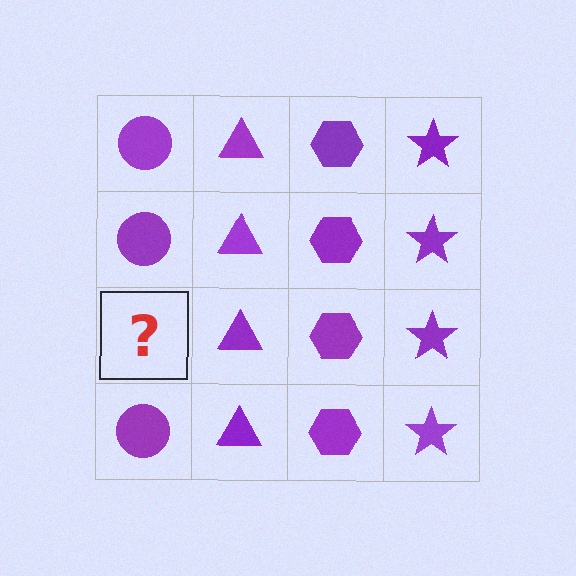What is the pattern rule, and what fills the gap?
The rule is that each column has a consistent shape. The gap should be filled with a purple circle.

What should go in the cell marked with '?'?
The missing cell should contain a purple circle.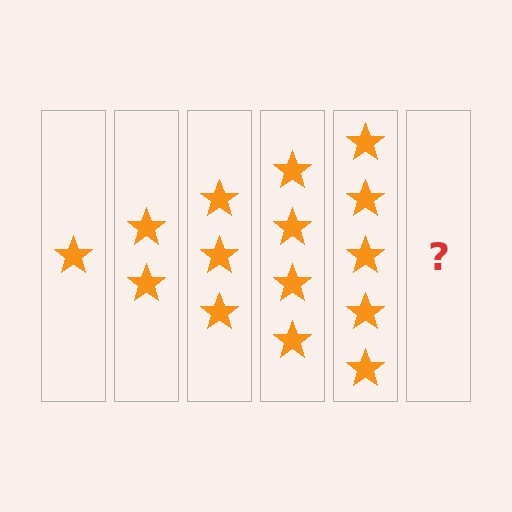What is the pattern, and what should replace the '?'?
The pattern is that each step adds one more star. The '?' should be 6 stars.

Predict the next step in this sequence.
The next step is 6 stars.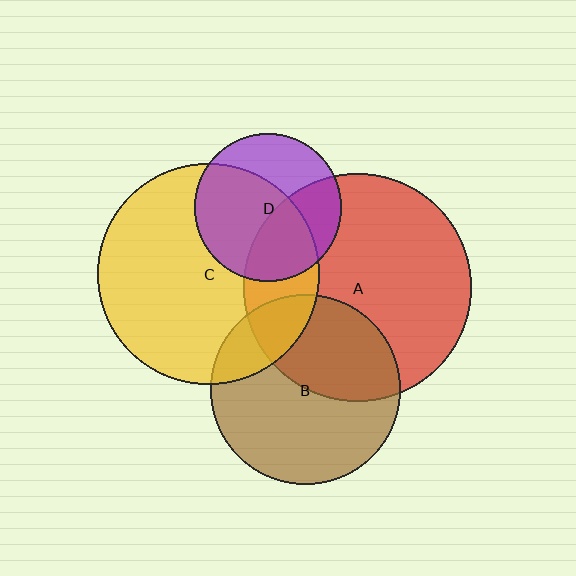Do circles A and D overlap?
Yes.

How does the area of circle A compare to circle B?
Approximately 1.4 times.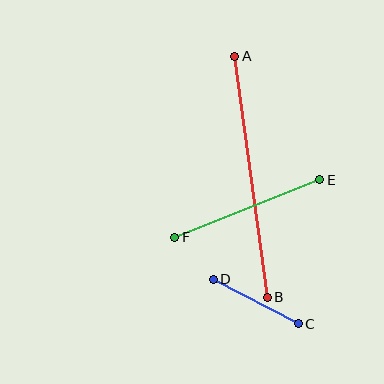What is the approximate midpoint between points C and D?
The midpoint is at approximately (256, 302) pixels.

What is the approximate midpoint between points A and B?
The midpoint is at approximately (251, 177) pixels.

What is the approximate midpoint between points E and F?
The midpoint is at approximately (247, 209) pixels.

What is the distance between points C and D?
The distance is approximately 96 pixels.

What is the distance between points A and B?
The distance is approximately 244 pixels.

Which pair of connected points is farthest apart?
Points A and B are farthest apart.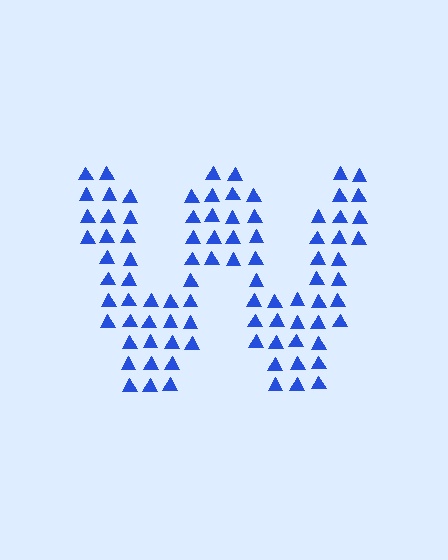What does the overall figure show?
The overall figure shows the letter W.